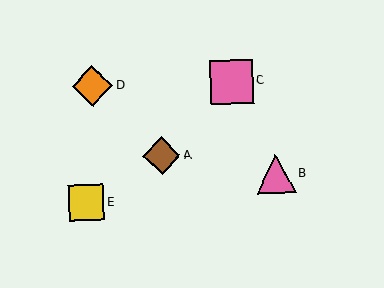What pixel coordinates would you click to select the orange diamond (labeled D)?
Click at (92, 86) to select the orange diamond D.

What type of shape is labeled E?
Shape E is a yellow square.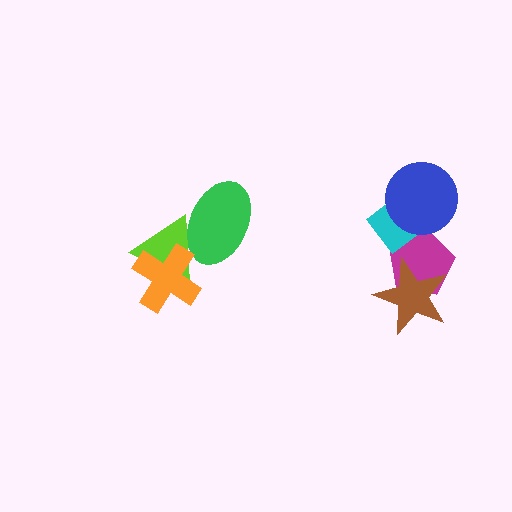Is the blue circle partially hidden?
No, no other shape covers it.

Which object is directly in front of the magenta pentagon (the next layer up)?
The cyan rectangle is directly in front of the magenta pentagon.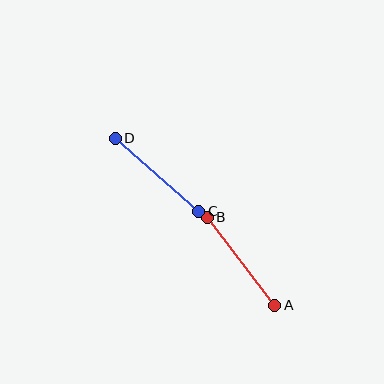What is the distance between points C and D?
The distance is approximately 111 pixels.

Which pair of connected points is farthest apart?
Points C and D are farthest apart.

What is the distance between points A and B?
The distance is approximately 111 pixels.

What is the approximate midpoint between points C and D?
The midpoint is at approximately (157, 175) pixels.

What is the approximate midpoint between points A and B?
The midpoint is at approximately (241, 262) pixels.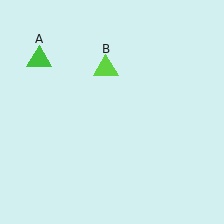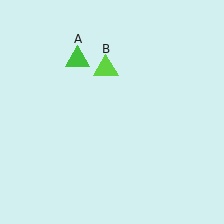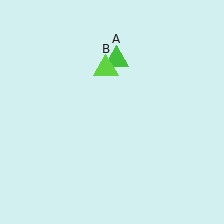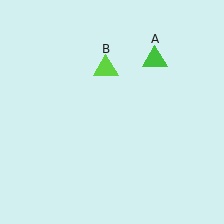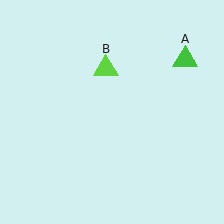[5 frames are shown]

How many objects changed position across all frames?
1 object changed position: green triangle (object A).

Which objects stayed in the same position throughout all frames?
Lime triangle (object B) remained stationary.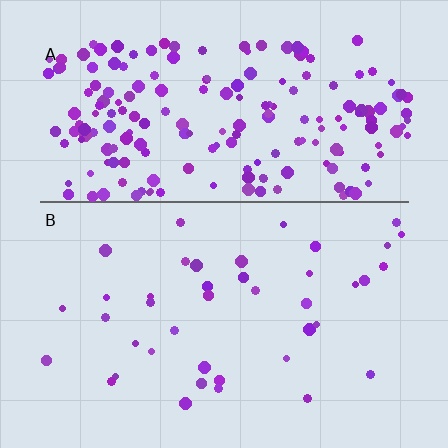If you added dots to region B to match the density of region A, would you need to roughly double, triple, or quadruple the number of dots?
Approximately quadruple.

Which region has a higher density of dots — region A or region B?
A (the top).